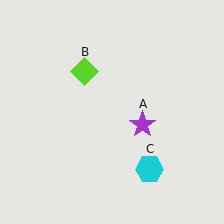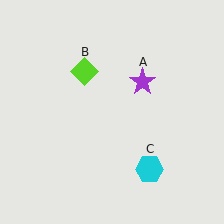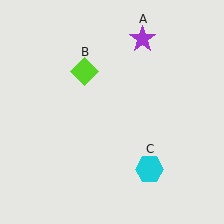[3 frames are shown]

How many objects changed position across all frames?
1 object changed position: purple star (object A).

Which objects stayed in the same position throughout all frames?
Lime diamond (object B) and cyan hexagon (object C) remained stationary.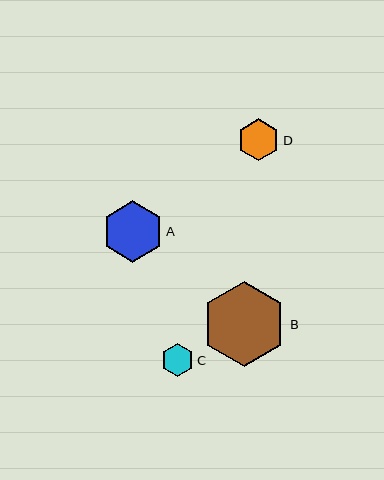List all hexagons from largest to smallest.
From largest to smallest: B, A, D, C.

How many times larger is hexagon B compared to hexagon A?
Hexagon B is approximately 1.4 times the size of hexagon A.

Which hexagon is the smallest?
Hexagon C is the smallest with a size of approximately 32 pixels.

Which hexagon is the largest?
Hexagon B is the largest with a size of approximately 85 pixels.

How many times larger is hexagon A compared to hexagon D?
Hexagon A is approximately 1.5 times the size of hexagon D.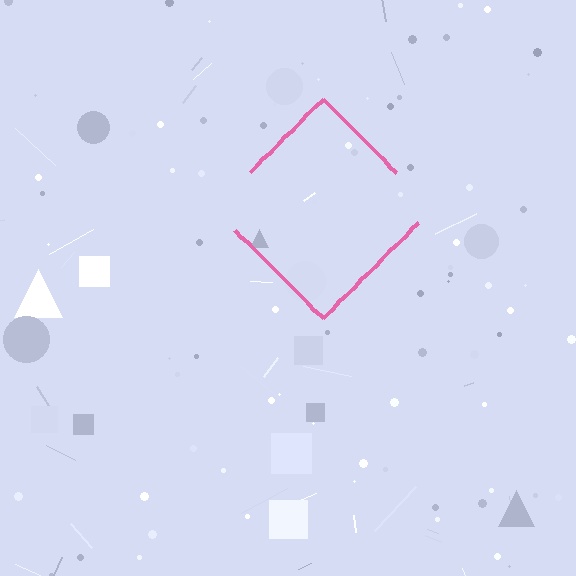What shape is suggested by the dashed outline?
The dashed outline suggests a diamond.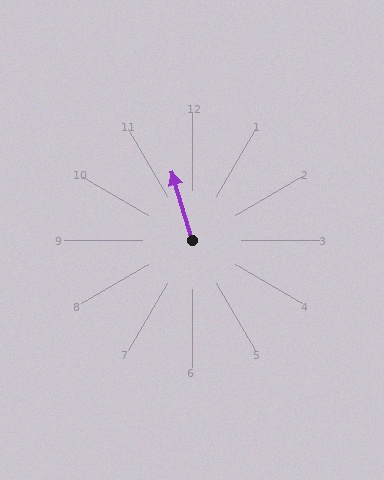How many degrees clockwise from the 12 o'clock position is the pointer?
Approximately 344 degrees.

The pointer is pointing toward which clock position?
Roughly 11 o'clock.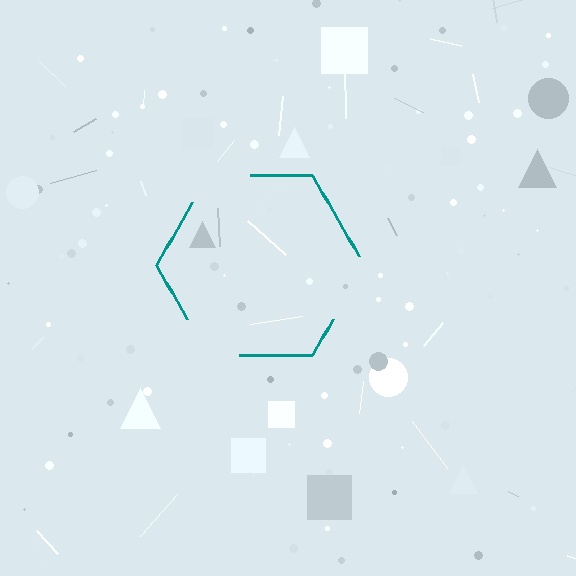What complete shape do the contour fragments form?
The contour fragments form a hexagon.